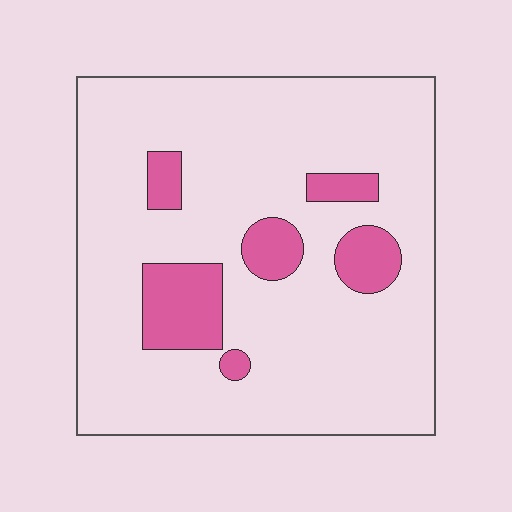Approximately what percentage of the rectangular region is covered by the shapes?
Approximately 15%.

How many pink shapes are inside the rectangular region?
6.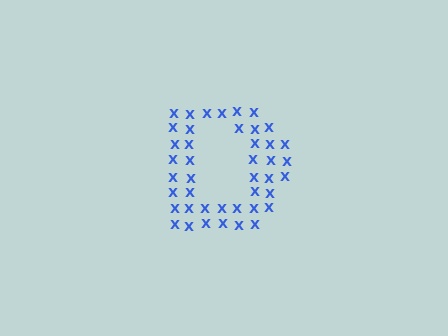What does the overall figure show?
The overall figure shows the letter D.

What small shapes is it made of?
It is made of small letter X's.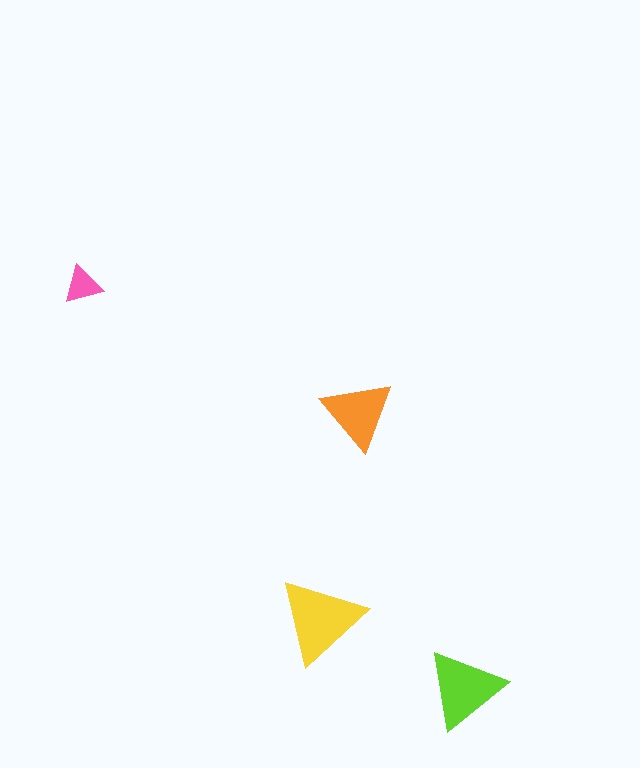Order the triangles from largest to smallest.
the yellow one, the lime one, the orange one, the pink one.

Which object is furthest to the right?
The lime triangle is rightmost.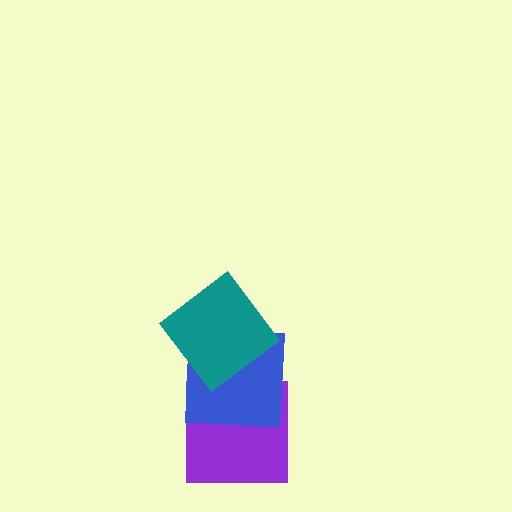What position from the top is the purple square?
The purple square is 3rd from the top.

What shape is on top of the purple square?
The blue square is on top of the purple square.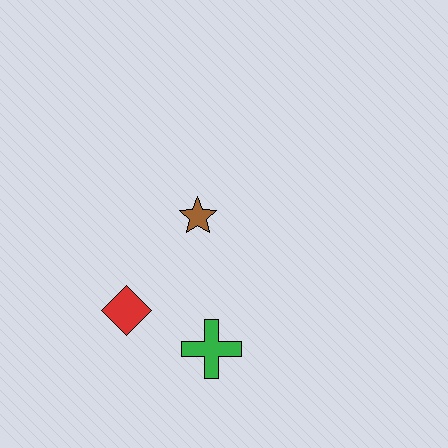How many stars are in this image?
There is 1 star.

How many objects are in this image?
There are 3 objects.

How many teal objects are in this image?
There are no teal objects.